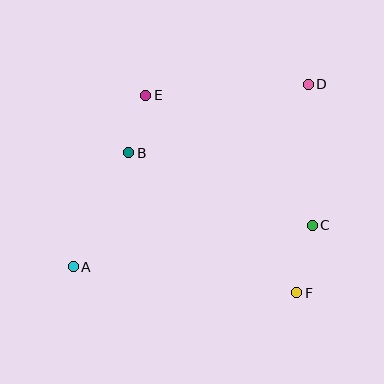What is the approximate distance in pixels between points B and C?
The distance between B and C is approximately 197 pixels.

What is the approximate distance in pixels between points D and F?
The distance between D and F is approximately 209 pixels.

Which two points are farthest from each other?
Points A and D are farthest from each other.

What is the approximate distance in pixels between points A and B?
The distance between A and B is approximately 127 pixels.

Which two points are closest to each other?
Points B and E are closest to each other.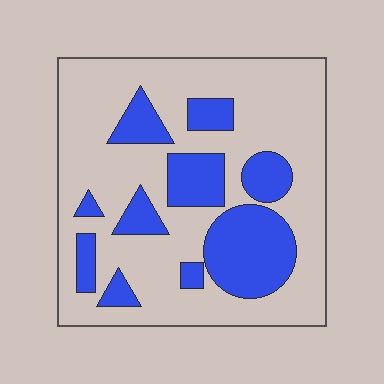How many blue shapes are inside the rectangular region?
10.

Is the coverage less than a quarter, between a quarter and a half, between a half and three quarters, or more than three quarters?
Between a quarter and a half.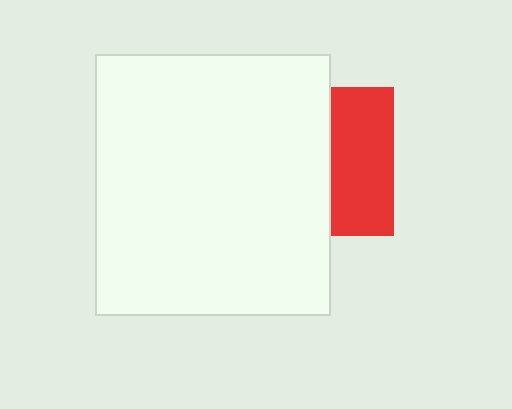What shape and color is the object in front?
The object in front is a white rectangle.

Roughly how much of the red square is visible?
A small part of it is visible (roughly 42%).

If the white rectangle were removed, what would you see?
You would see the complete red square.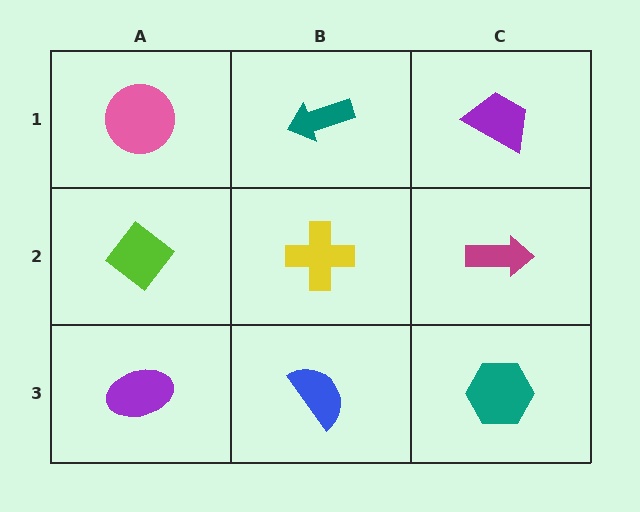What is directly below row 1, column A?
A lime diamond.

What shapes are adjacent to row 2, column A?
A pink circle (row 1, column A), a purple ellipse (row 3, column A), a yellow cross (row 2, column B).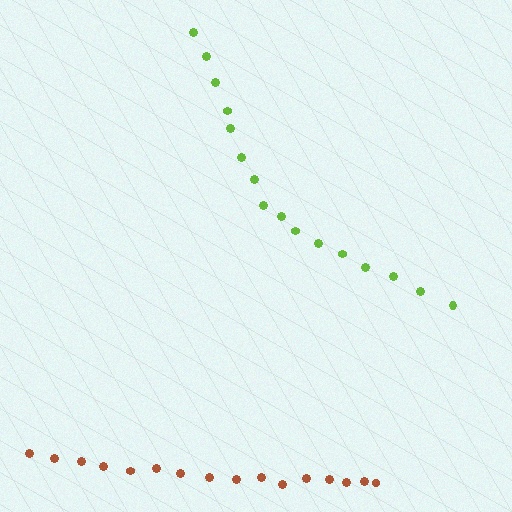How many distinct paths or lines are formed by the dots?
There are 2 distinct paths.